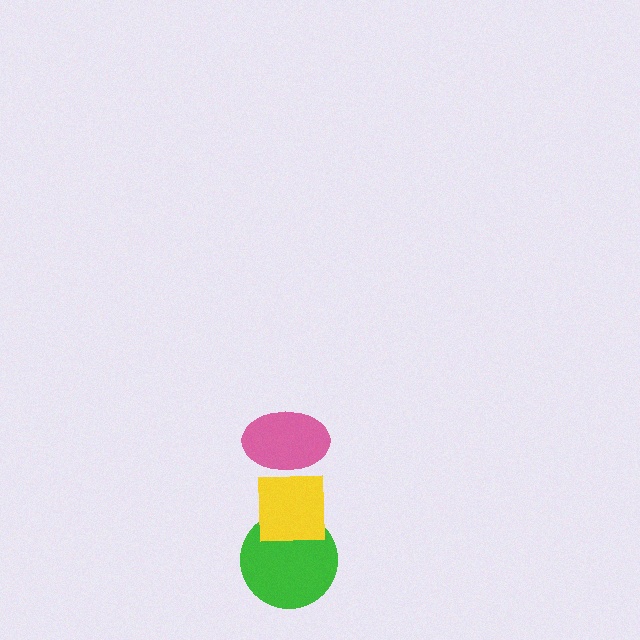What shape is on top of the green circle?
The yellow square is on top of the green circle.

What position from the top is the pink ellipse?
The pink ellipse is 1st from the top.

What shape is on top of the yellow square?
The pink ellipse is on top of the yellow square.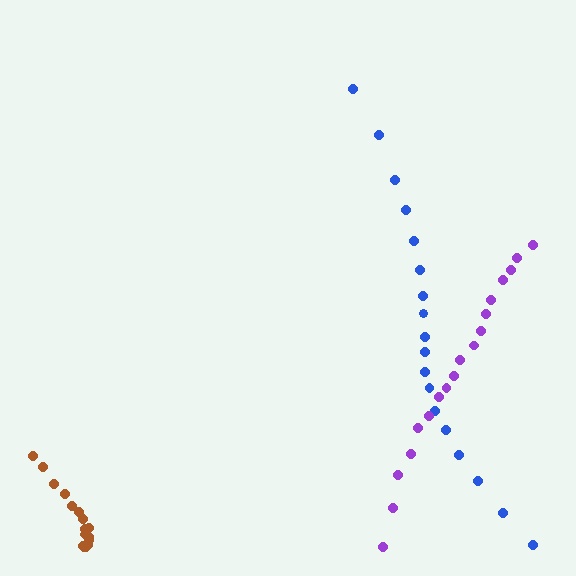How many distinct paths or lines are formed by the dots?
There are 3 distinct paths.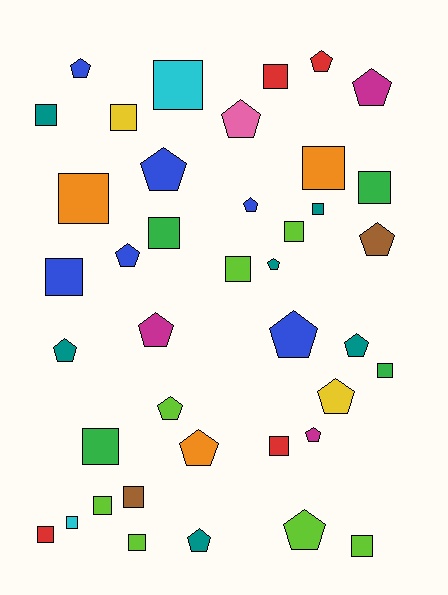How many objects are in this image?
There are 40 objects.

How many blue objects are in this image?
There are 6 blue objects.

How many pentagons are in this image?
There are 19 pentagons.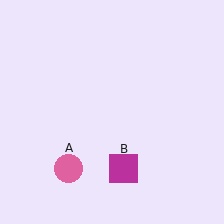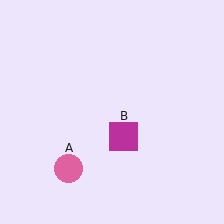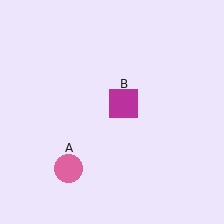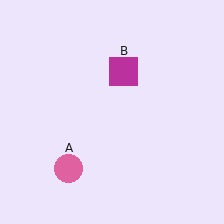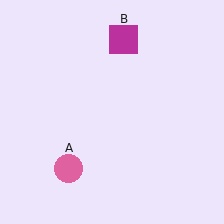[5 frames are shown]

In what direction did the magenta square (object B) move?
The magenta square (object B) moved up.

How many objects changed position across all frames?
1 object changed position: magenta square (object B).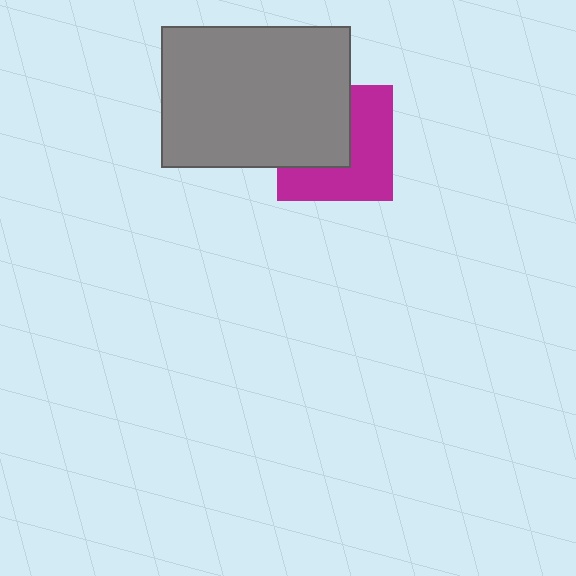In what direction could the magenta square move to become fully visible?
The magenta square could move toward the lower-right. That would shift it out from behind the gray rectangle entirely.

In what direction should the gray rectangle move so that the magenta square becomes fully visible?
The gray rectangle should move toward the upper-left. That is the shortest direction to clear the overlap and leave the magenta square fully visible.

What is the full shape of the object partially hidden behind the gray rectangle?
The partially hidden object is a magenta square.